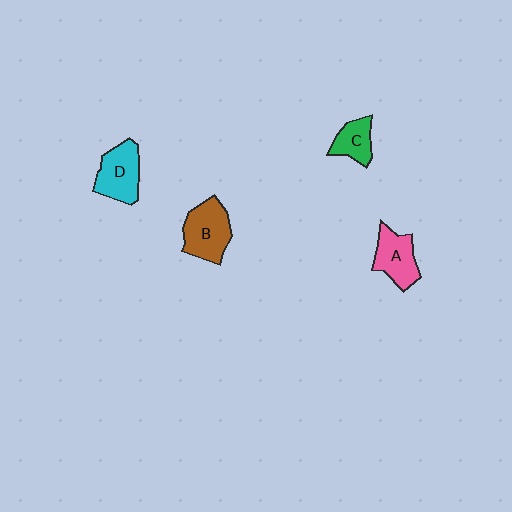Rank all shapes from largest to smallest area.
From largest to smallest: B (brown), D (cyan), A (pink), C (green).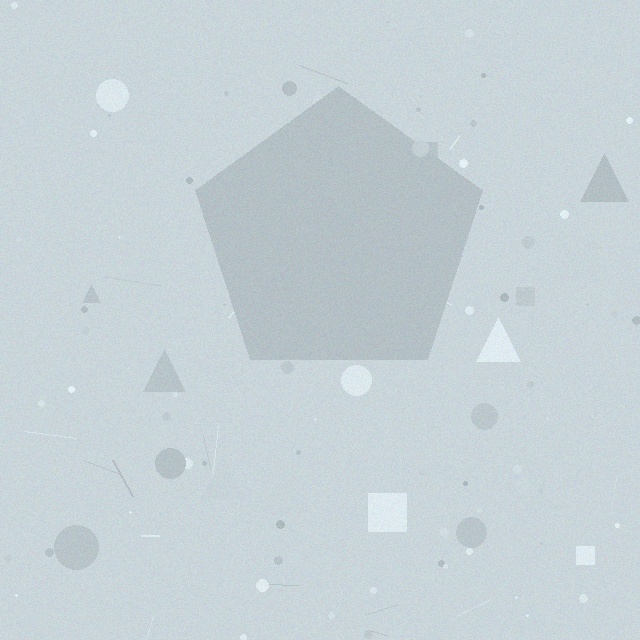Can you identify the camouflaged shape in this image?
The camouflaged shape is a pentagon.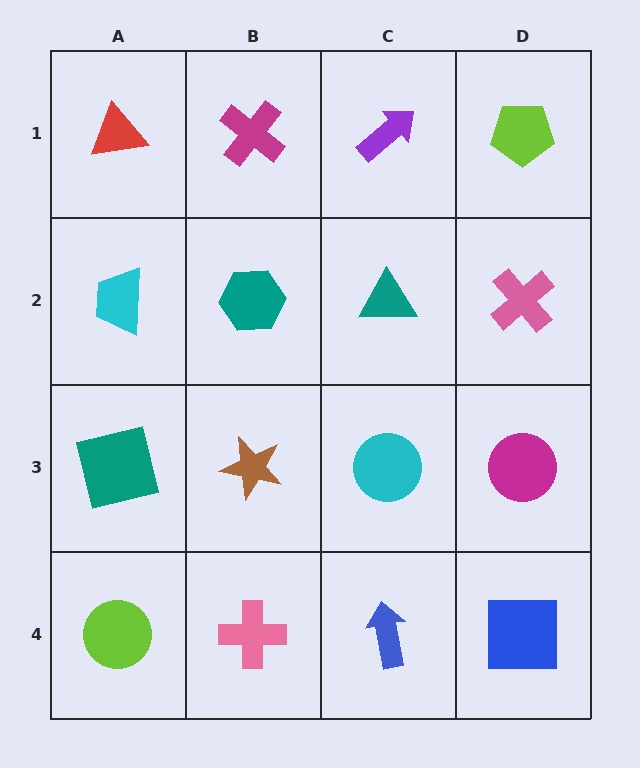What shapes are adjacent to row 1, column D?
A pink cross (row 2, column D), a purple arrow (row 1, column C).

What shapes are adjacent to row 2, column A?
A red triangle (row 1, column A), a teal square (row 3, column A), a teal hexagon (row 2, column B).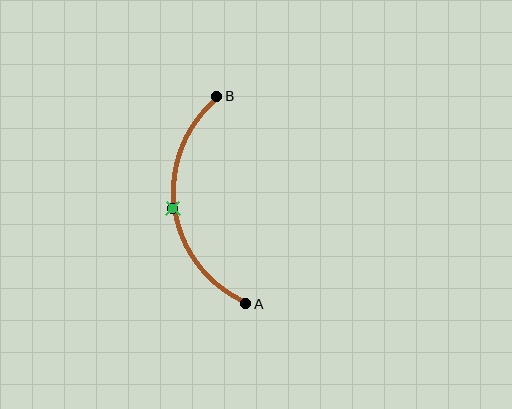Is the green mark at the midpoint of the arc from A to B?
Yes. The green mark lies on the arc at equal arc-length from both A and B — it is the arc midpoint.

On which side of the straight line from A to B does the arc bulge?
The arc bulges to the left of the straight line connecting A and B.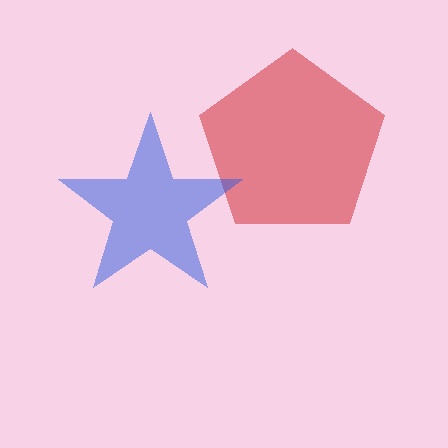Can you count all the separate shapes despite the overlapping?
Yes, there are 2 separate shapes.